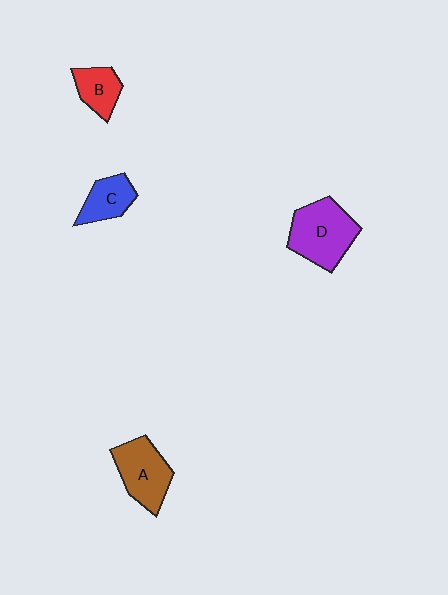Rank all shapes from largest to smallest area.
From largest to smallest: D (purple), A (brown), C (blue), B (red).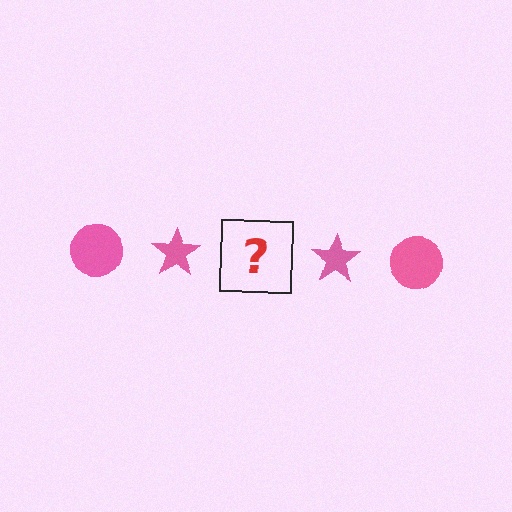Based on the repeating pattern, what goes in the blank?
The blank should be a pink circle.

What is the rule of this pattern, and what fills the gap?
The rule is that the pattern cycles through circle, star shapes in pink. The gap should be filled with a pink circle.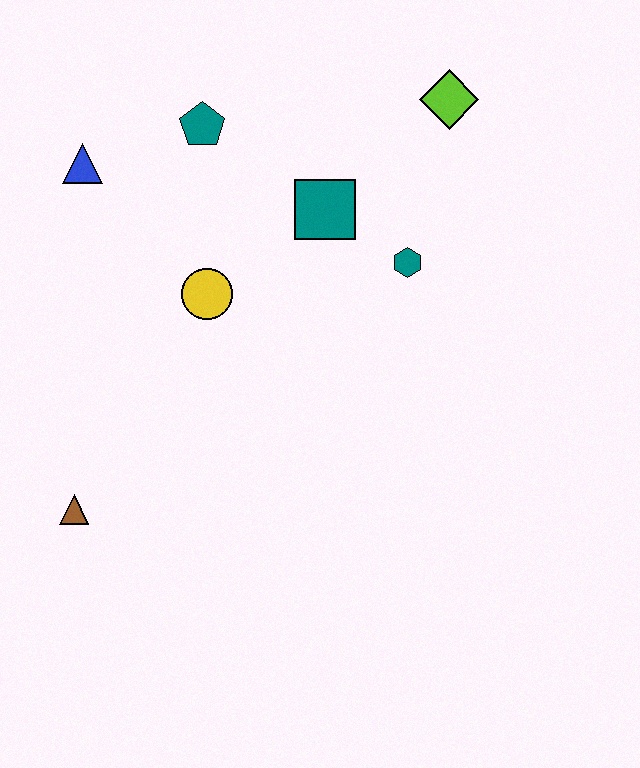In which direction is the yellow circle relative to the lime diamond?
The yellow circle is to the left of the lime diamond.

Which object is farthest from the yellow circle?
The lime diamond is farthest from the yellow circle.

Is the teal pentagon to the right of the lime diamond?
No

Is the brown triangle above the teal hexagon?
No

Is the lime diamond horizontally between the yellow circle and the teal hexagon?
No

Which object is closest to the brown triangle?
The yellow circle is closest to the brown triangle.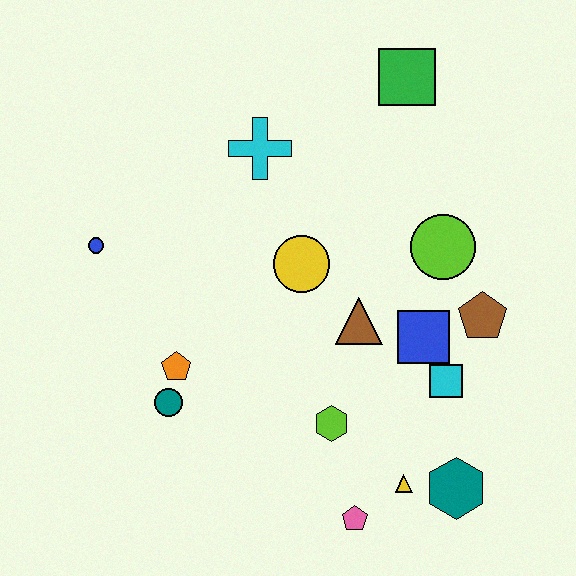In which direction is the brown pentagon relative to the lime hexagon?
The brown pentagon is to the right of the lime hexagon.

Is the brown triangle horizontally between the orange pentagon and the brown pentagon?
Yes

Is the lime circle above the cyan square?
Yes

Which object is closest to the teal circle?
The orange pentagon is closest to the teal circle.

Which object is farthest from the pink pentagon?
The green square is farthest from the pink pentagon.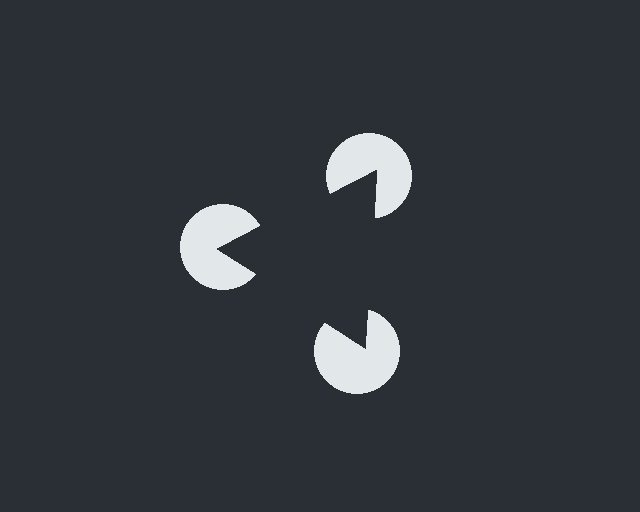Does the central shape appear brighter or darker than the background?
It typically appears slightly darker than the background, even though no actual brightness change is drawn.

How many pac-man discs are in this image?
There are 3 — one at each vertex of the illusory triangle.